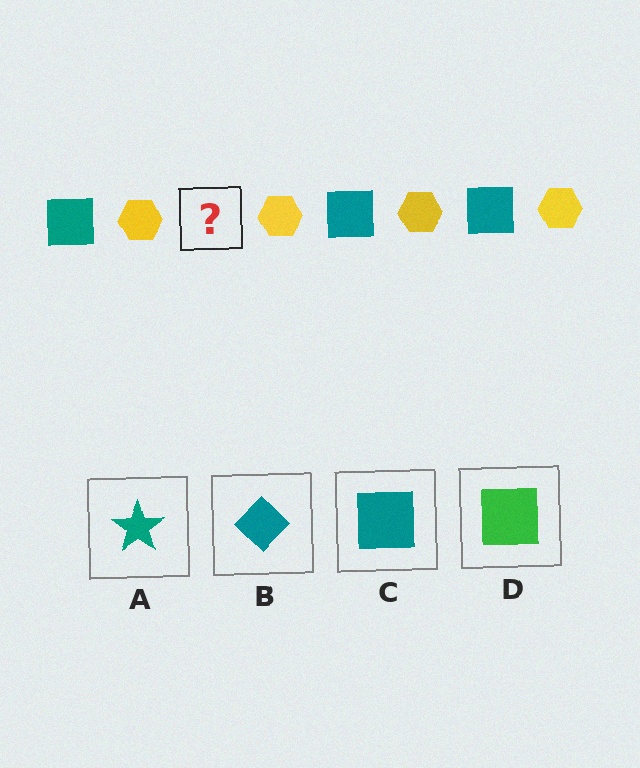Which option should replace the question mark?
Option C.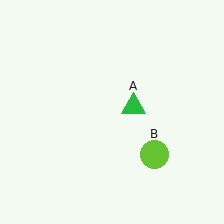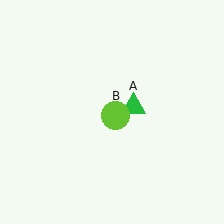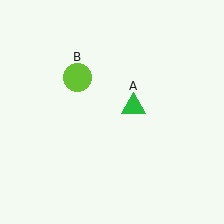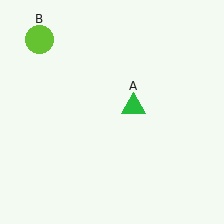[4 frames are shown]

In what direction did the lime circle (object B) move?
The lime circle (object B) moved up and to the left.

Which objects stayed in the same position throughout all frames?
Green triangle (object A) remained stationary.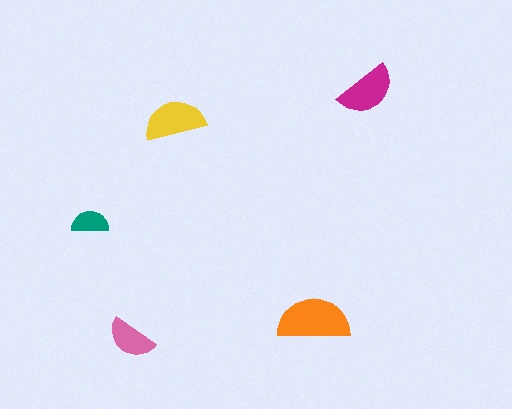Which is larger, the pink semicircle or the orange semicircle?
The orange one.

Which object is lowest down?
The pink semicircle is bottommost.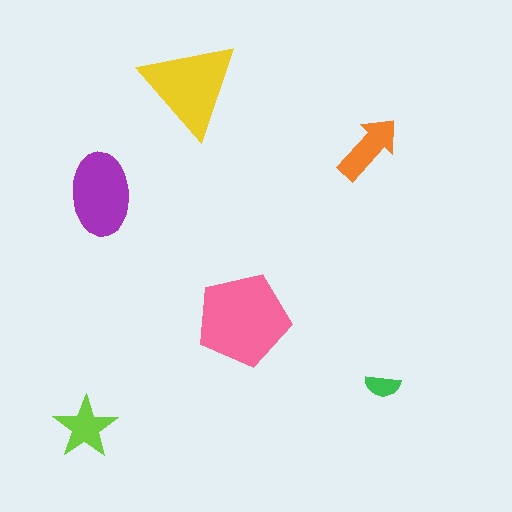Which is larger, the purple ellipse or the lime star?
The purple ellipse.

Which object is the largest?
The pink pentagon.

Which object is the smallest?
The green semicircle.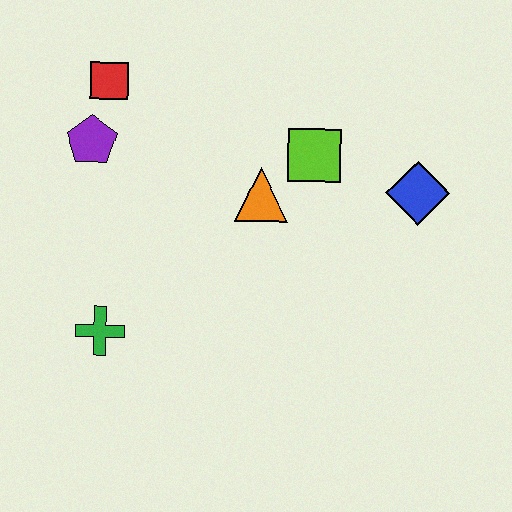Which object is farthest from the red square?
The blue diamond is farthest from the red square.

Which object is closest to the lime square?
The orange triangle is closest to the lime square.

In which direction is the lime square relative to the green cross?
The lime square is to the right of the green cross.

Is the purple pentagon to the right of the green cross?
No